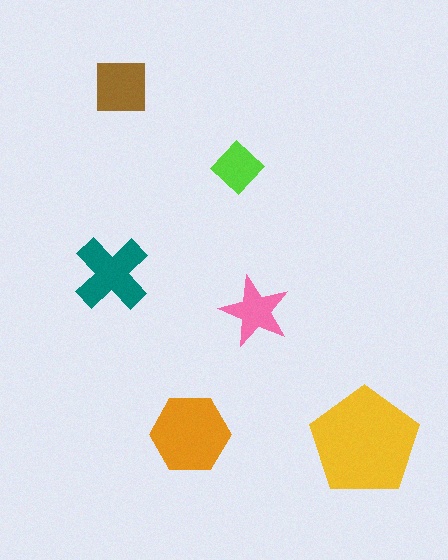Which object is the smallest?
The lime diamond.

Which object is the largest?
The yellow pentagon.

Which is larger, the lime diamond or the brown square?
The brown square.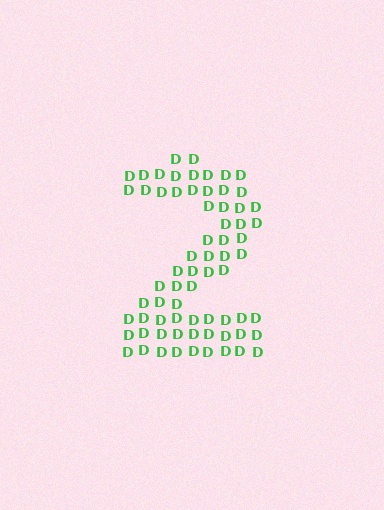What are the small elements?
The small elements are letter D's.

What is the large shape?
The large shape is the digit 2.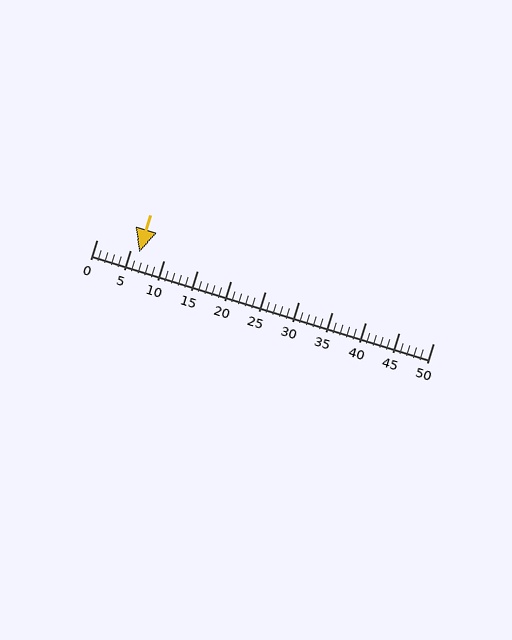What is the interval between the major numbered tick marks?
The major tick marks are spaced 5 units apart.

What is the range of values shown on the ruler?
The ruler shows values from 0 to 50.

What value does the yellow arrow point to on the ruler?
The yellow arrow points to approximately 6.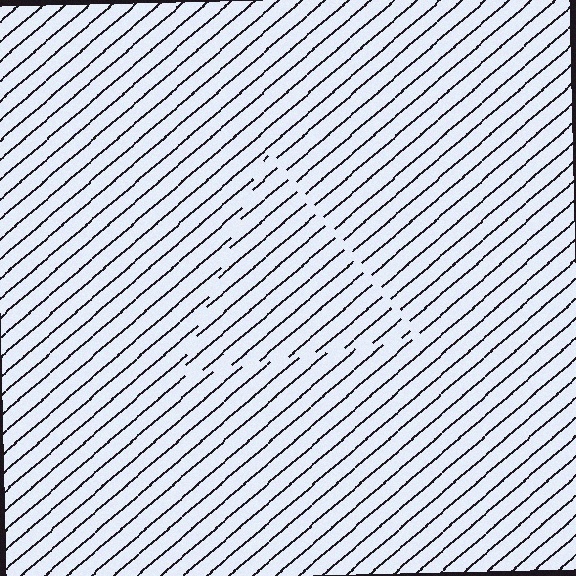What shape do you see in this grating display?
An illusory triangle. The interior of the shape contains the same grating, shifted by half a period — the contour is defined by the phase discontinuity where line-ends from the inner and outer gratings abut.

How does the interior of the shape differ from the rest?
The interior of the shape contains the same grating, shifted by half a period — the contour is defined by the phase discontinuity where line-ends from the inner and outer gratings abut.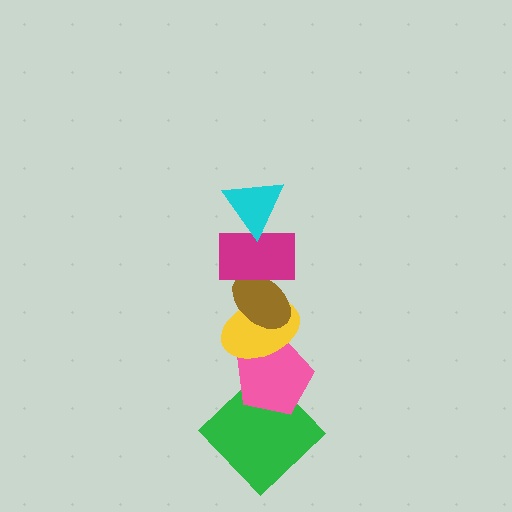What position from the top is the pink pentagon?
The pink pentagon is 5th from the top.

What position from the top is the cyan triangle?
The cyan triangle is 1st from the top.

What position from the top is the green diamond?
The green diamond is 6th from the top.